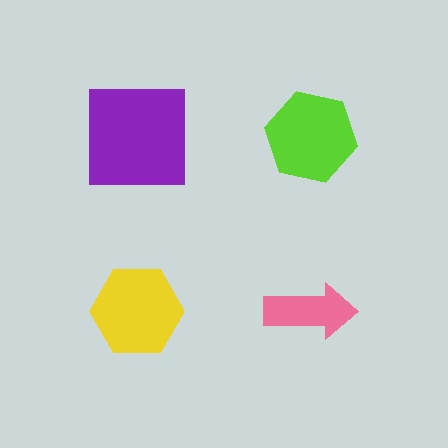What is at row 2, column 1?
A yellow hexagon.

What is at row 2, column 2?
A pink arrow.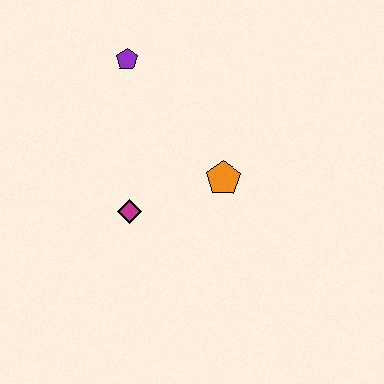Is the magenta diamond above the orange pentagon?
No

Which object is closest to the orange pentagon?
The magenta diamond is closest to the orange pentagon.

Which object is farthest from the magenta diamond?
The purple pentagon is farthest from the magenta diamond.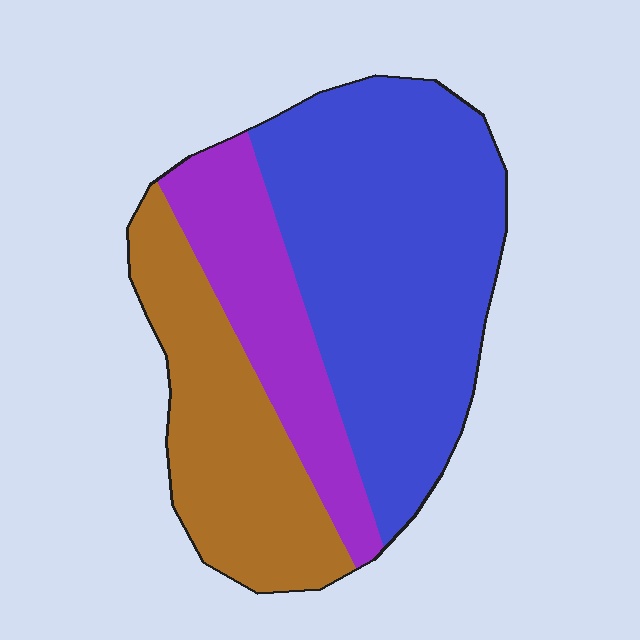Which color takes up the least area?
Purple, at roughly 20%.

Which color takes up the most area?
Blue, at roughly 50%.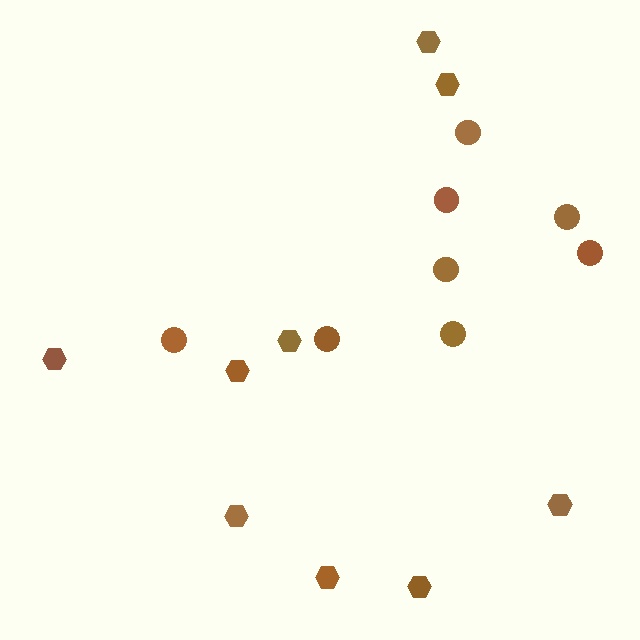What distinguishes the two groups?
There are 2 groups: one group of circles (8) and one group of hexagons (9).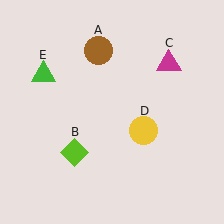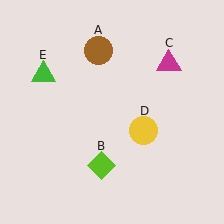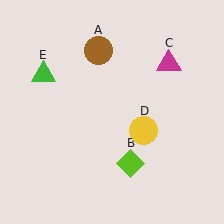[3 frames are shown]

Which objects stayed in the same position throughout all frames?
Brown circle (object A) and magenta triangle (object C) and yellow circle (object D) and green triangle (object E) remained stationary.